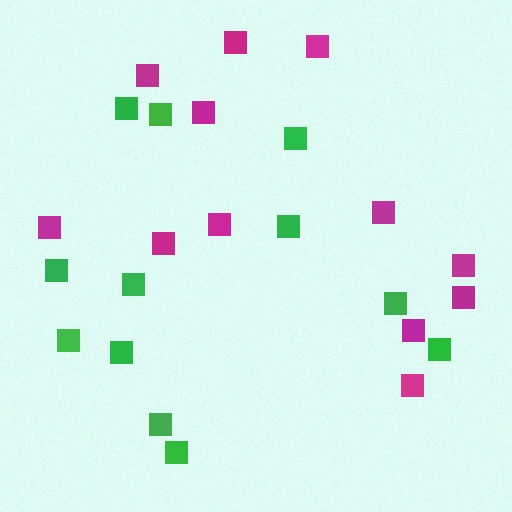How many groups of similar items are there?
There are 2 groups: one group of green squares (12) and one group of magenta squares (12).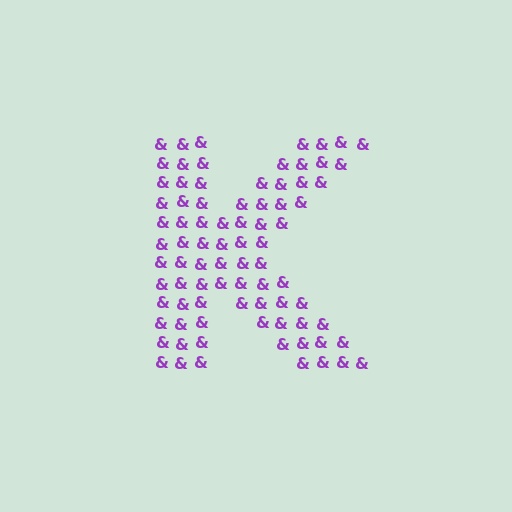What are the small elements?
The small elements are ampersands.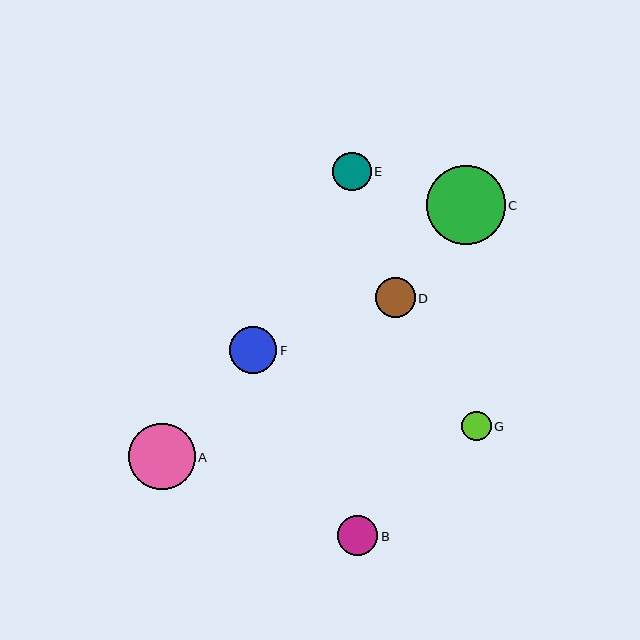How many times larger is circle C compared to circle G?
Circle C is approximately 2.7 times the size of circle G.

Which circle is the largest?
Circle C is the largest with a size of approximately 79 pixels.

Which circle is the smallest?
Circle G is the smallest with a size of approximately 29 pixels.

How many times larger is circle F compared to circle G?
Circle F is approximately 1.6 times the size of circle G.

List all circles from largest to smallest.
From largest to smallest: C, A, F, B, D, E, G.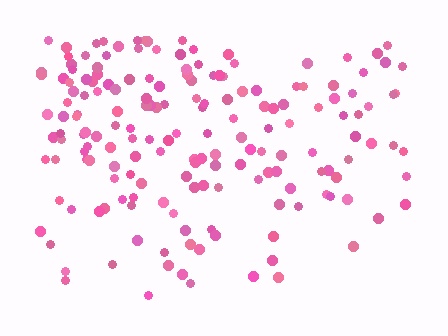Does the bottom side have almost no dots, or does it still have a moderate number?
Still a moderate number, just noticeably fewer than the top.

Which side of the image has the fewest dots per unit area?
The bottom.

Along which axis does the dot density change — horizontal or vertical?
Vertical.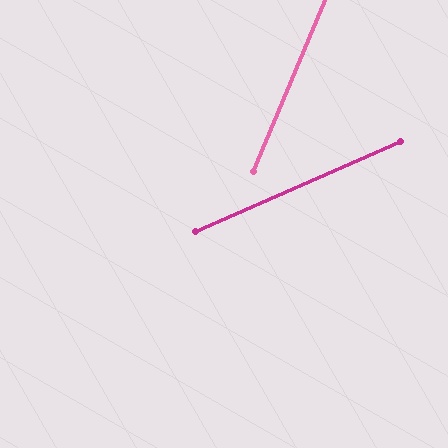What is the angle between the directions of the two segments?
Approximately 44 degrees.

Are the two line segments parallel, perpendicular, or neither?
Neither parallel nor perpendicular — they differ by about 44°.